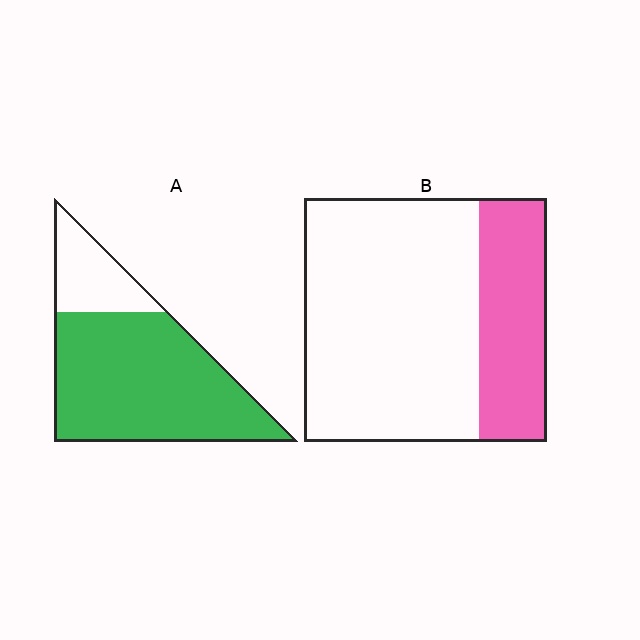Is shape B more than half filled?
No.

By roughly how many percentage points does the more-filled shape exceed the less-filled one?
By roughly 50 percentage points (A over B).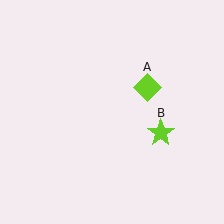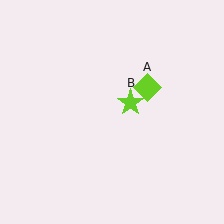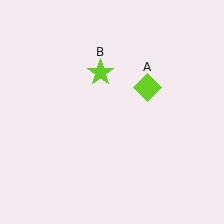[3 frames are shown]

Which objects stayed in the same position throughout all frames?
Lime diamond (object A) remained stationary.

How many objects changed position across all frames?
1 object changed position: lime star (object B).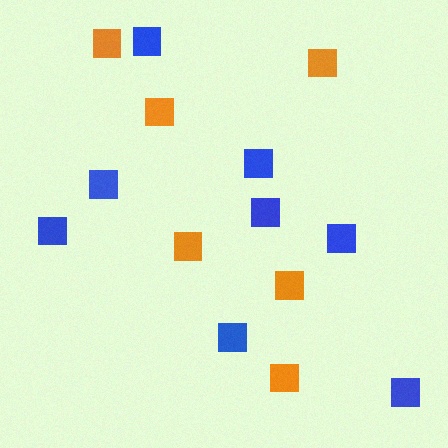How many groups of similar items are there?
There are 2 groups: one group of orange squares (6) and one group of blue squares (8).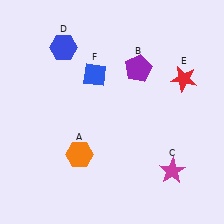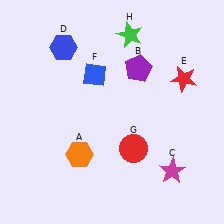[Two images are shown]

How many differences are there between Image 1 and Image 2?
There are 2 differences between the two images.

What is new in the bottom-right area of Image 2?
A red circle (G) was added in the bottom-right area of Image 2.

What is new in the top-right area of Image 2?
A green star (H) was added in the top-right area of Image 2.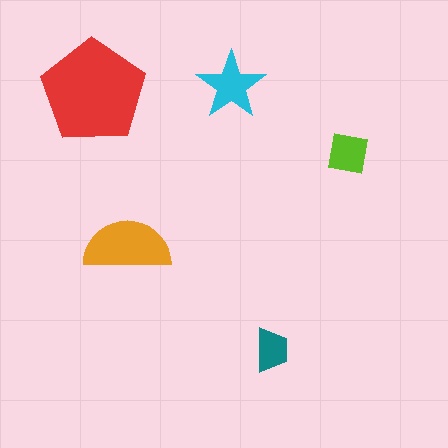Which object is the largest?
The red pentagon.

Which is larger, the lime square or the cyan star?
The cyan star.